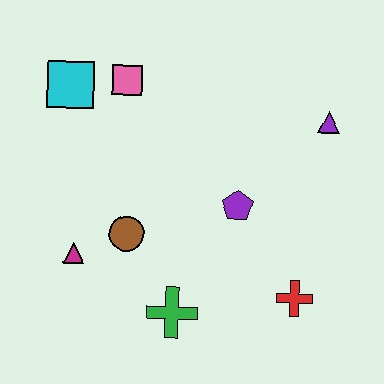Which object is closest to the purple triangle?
The purple pentagon is closest to the purple triangle.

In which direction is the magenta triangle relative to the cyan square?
The magenta triangle is below the cyan square.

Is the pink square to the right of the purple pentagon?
No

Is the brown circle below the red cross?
No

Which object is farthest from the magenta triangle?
The purple triangle is farthest from the magenta triangle.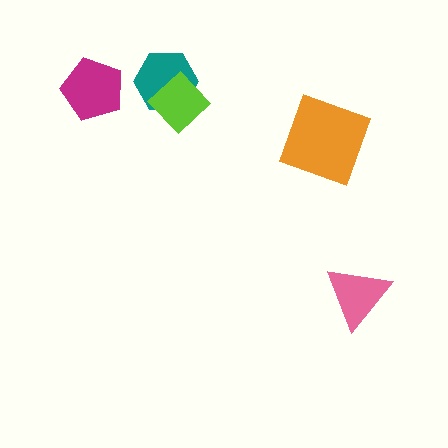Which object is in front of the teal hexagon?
The lime diamond is in front of the teal hexagon.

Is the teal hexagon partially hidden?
Yes, it is partially covered by another shape.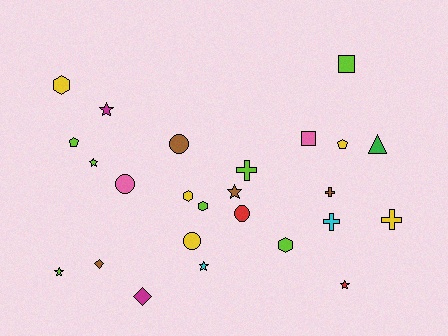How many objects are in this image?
There are 25 objects.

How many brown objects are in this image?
There are 4 brown objects.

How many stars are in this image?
There are 6 stars.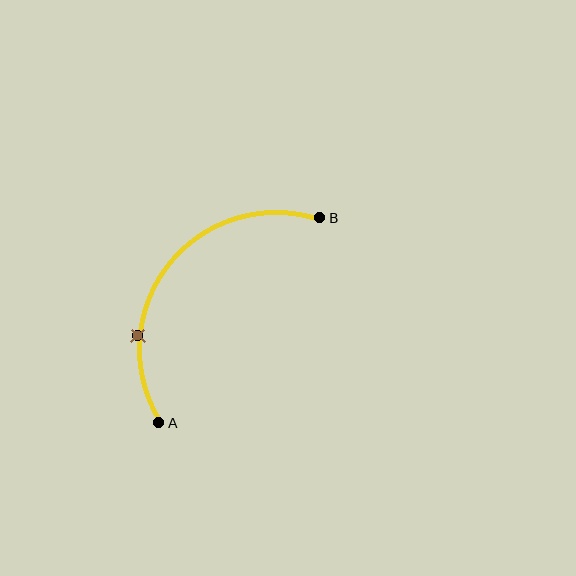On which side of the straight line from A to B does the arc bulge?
The arc bulges above and to the left of the straight line connecting A and B.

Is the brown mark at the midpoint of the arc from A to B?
No. The brown mark lies on the arc but is closer to endpoint A. The arc midpoint would be at the point on the curve equidistant along the arc from both A and B.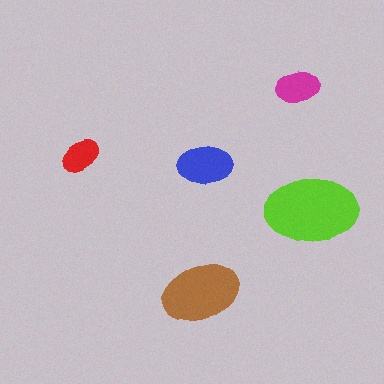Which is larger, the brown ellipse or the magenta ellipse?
The brown one.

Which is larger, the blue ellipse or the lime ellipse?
The lime one.